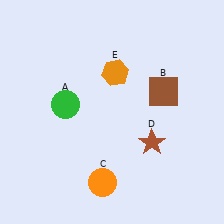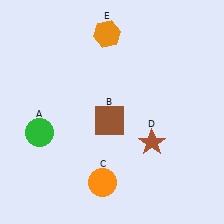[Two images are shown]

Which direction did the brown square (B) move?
The brown square (B) moved left.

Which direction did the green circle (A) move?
The green circle (A) moved down.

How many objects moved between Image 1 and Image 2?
3 objects moved between the two images.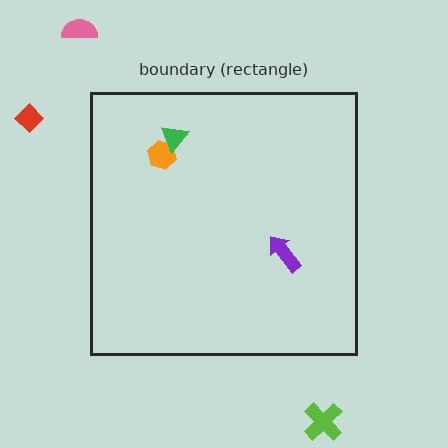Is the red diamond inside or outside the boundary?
Outside.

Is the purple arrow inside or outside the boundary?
Inside.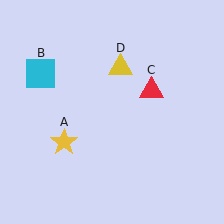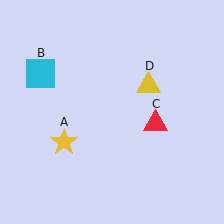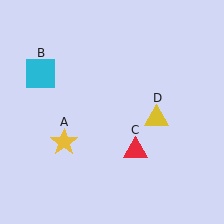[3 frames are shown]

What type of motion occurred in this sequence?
The red triangle (object C), yellow triangle (object D) rotated clockwise around the center of the scene.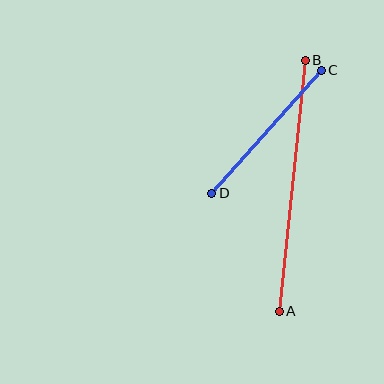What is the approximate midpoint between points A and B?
The midpoint is at approximately (292, 186) pixels.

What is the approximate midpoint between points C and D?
The midpoint is at approximately (266, 132) pixels.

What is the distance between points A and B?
The distance is approximately 253 pixels.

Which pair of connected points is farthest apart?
Points A and B are farthest apart.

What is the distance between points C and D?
The distance is approximately 165 pixels.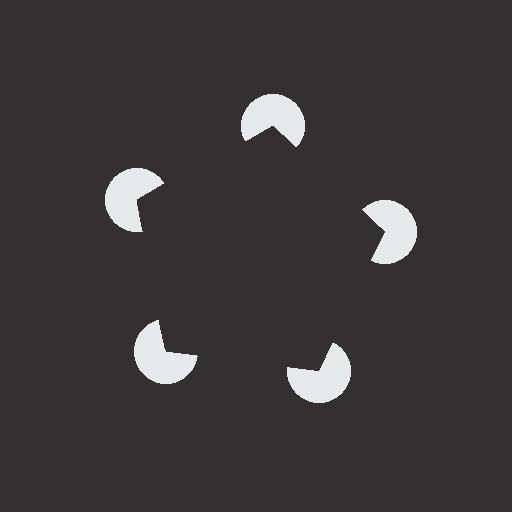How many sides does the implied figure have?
5 sides.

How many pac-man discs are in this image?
There are 5 — one at each vertex of the illusory pentagon.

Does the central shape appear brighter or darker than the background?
It typically appears slightly darker than the background, even though no actual brightness change is drawn.